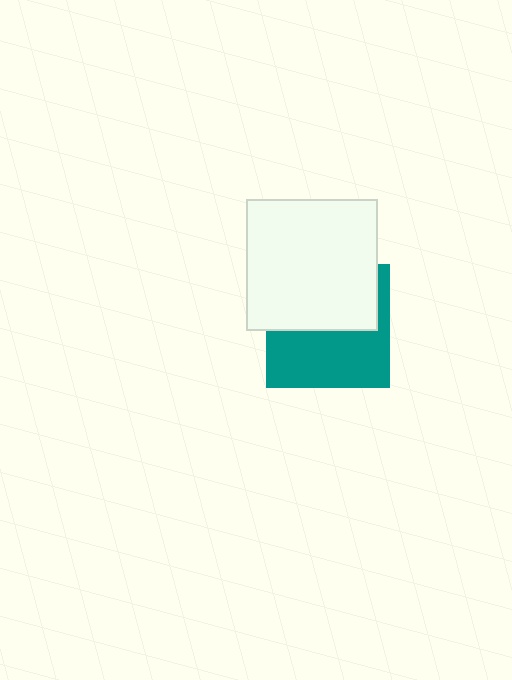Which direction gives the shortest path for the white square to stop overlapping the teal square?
Moving up gives the shortest separation.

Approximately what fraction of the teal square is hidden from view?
Roughly 50% of the teal square is hidden behind the white square.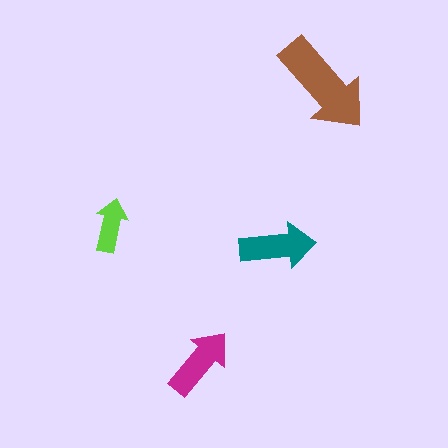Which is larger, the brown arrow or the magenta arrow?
The brown one.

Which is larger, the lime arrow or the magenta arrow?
The magenta one.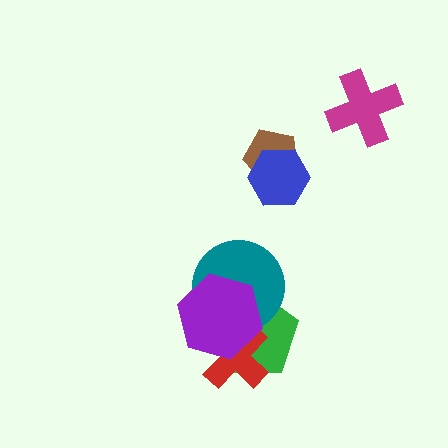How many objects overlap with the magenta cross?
0 objects overlap with the magenta cross.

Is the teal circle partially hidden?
Yes, it is partially covered by another shape.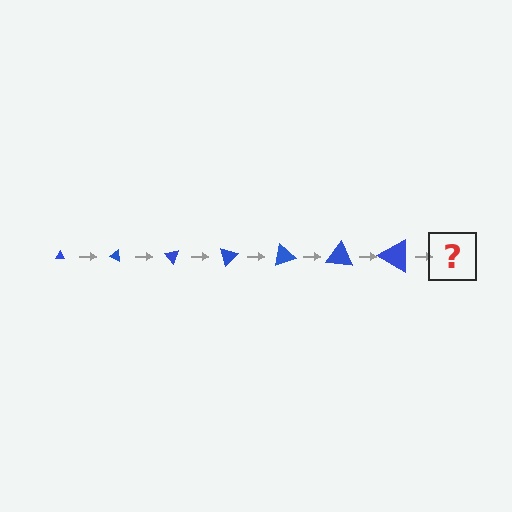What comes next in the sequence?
The next element should be a triangle, larger than the previous one and rotated 175 degrees from the start.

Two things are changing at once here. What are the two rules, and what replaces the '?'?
The two rules are that the triangle grows larger each step and it rotates 25 degrees each step. The '?' should be a triangle, larger than the previous one and rotated 175 degrees from the start.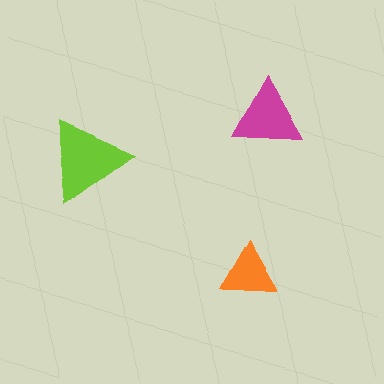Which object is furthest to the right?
The magenta triangle is rightmost.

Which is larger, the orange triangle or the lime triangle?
The lime one.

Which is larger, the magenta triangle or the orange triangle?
The magenta one.